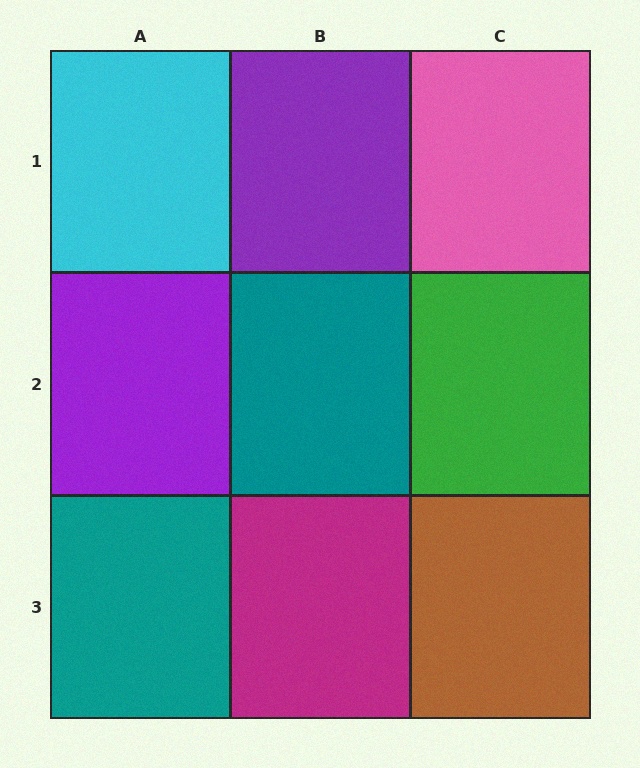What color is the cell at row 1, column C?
Pink.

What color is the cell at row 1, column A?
Cyan.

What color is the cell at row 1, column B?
Purple.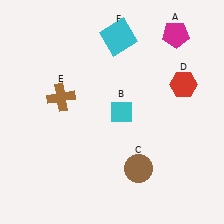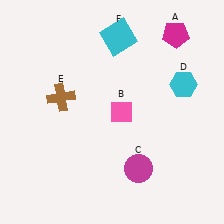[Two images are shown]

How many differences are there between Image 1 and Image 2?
There are 3 differences between the two images.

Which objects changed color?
B changed from cyan to pink. C changed from brown to magenta. D changed from red to cyan.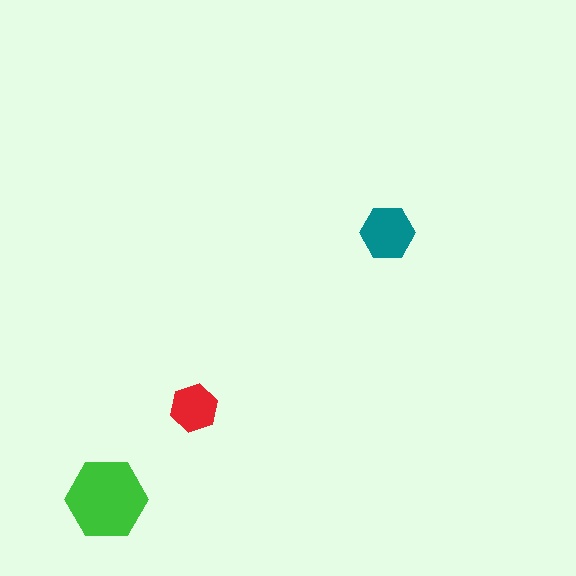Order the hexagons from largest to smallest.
the green one, the teal one, the red one.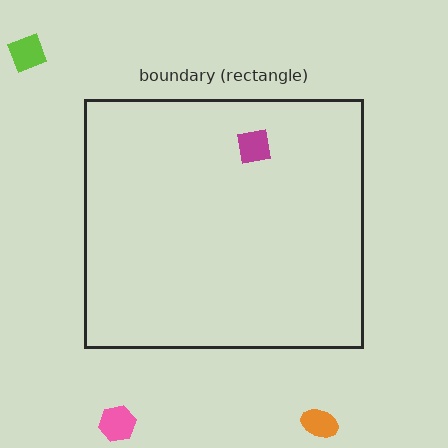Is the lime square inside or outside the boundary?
Outside.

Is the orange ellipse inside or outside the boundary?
Outside.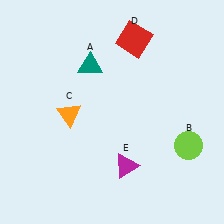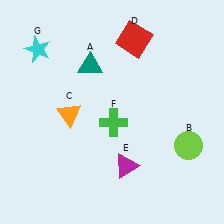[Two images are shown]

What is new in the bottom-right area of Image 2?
A green cross (F) was added in the bottom-right area of Image 2.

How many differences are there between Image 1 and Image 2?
There are 2 differences between the two images.